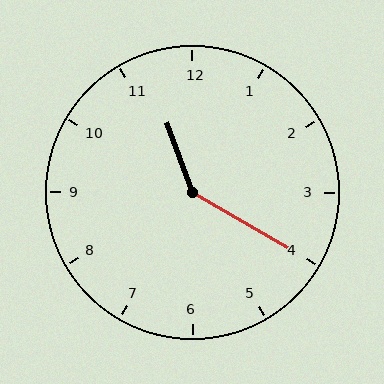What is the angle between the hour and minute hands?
Approximately 140 degrees.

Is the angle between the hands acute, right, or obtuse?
It is obtuse.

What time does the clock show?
11:20.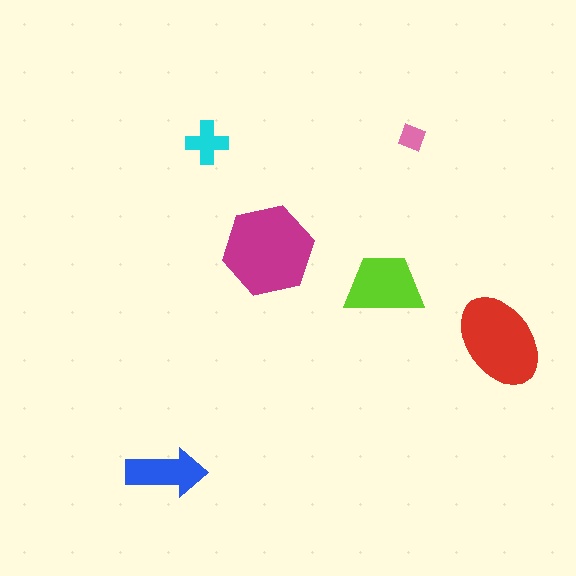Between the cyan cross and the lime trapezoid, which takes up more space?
The lime trapezoid.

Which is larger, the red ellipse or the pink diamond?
The red ellipse.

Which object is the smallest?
The pink diamond.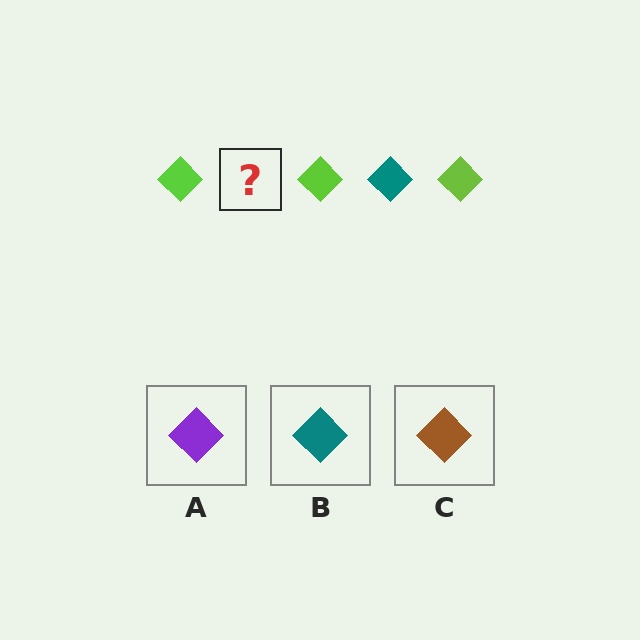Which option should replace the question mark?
Option B.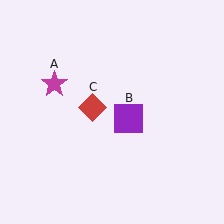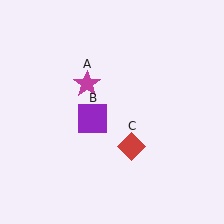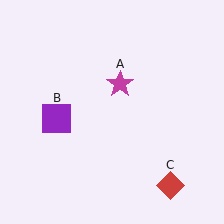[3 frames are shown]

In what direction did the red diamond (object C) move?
The red diamond (object C) moved down and to the right.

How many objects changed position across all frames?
3 objects changed position: magenta star (object A), purple square (object B), red diamond (object C).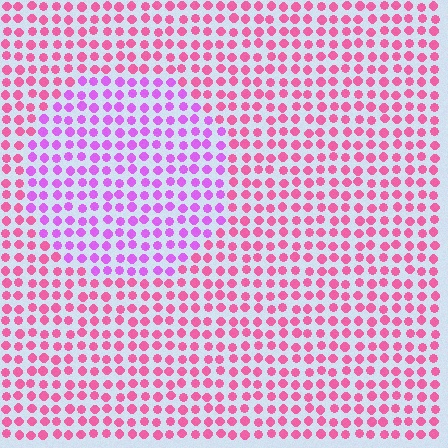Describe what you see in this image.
The image is filled with small pink elements in a uniform arrangement. A circle-shaped region is visible where the elements are tinted to a slightly different hue, forming a subtle color boundary.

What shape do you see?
I see a circle.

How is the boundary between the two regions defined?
The boundary is defined purely by a slight shift in hue (about 39 degrees). Spacing, size, and orientation are identical on both sides.